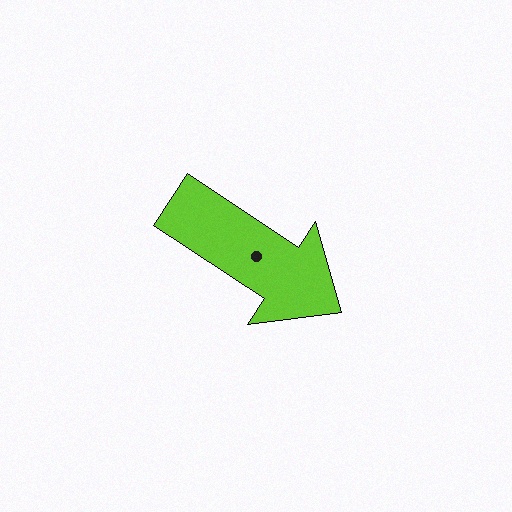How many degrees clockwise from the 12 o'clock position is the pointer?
Approximately 123 degrees.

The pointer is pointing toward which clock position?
Roughly 4 o'clock.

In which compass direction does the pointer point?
Southeast.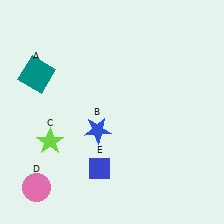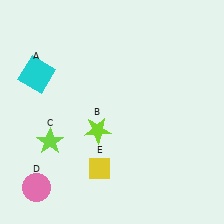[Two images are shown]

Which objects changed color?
A changed from teal to cyan. B changed from blue to lime. E changed from blue to yellow.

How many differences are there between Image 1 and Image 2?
There are 3 differences between the two images.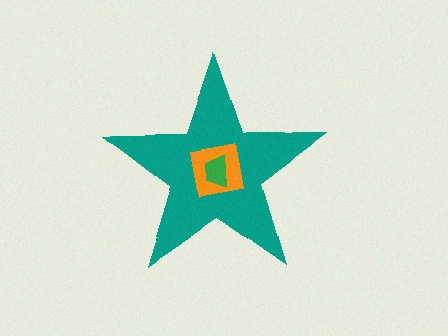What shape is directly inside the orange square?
The green trapezoid.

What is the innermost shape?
The green trapezoid.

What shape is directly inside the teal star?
The orange square.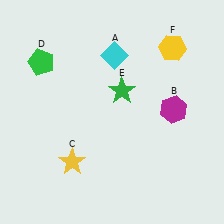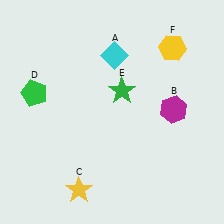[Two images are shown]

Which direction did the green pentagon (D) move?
The green pentagon (D) moved down.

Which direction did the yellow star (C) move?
The yellow star (C) moved down.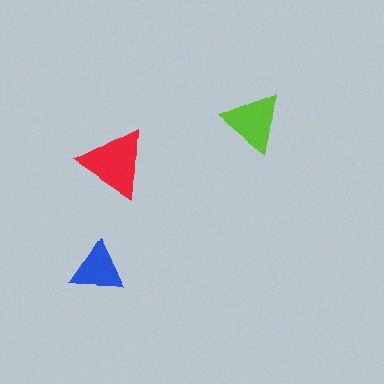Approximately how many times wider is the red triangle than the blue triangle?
About 1.5 times wider.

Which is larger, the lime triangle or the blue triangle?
The lime one.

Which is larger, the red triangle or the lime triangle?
The red one.